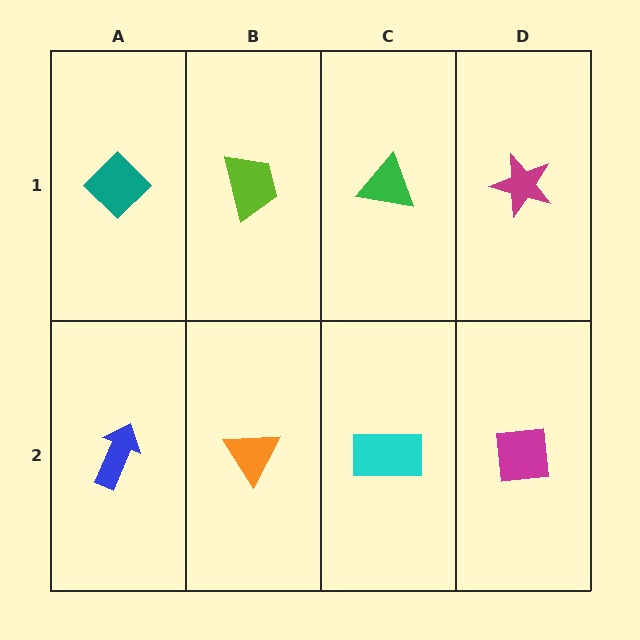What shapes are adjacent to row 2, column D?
A magenta star (row 1, column D), a cyan rectangle (row 2, column C).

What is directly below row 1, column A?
A blue arrow.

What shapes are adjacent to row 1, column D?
A magenta square (row 2, column D), a green triangle (row 1, column C).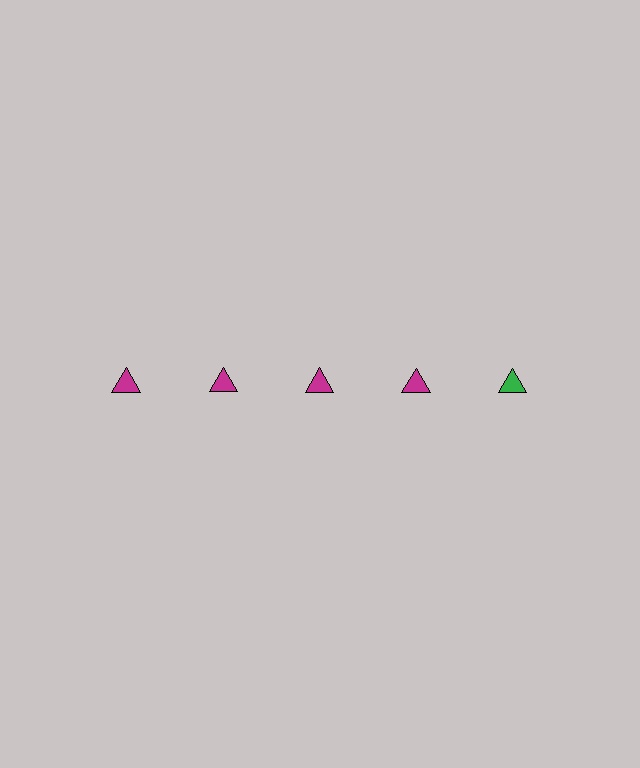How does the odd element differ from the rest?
It has a different color: green instead of magenta.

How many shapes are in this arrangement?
There are 5 shapes arranged in a grid pattern.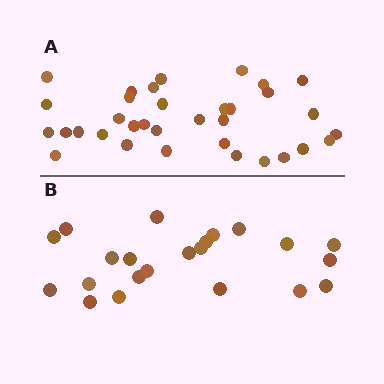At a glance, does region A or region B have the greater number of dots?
Region A (the top region) has more dots.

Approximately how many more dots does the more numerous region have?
Region A has roughly 12 or so more dots than region B.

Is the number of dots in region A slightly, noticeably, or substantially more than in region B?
Region A has substantially more. The ratio is roughly 1.5 to 1.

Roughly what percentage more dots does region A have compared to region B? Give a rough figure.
About 55% more.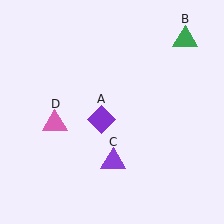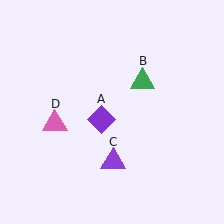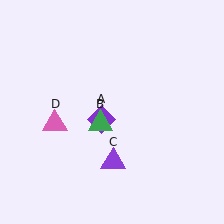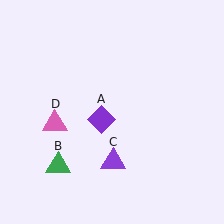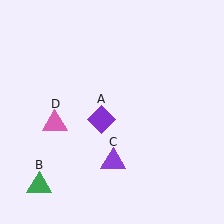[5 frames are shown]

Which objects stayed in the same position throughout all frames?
Purple diamond (object A) and purple triangle (object C) and pink triangle (object D) remained stationary.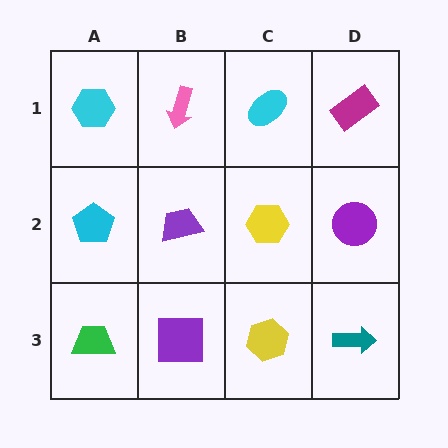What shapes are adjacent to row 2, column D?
A magenta rectangle (row 1, column D), a teal arrow (row 3, column D), a yellow hexagon (row 2, column C).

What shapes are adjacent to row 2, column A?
A cyan hexagon (row 1, column A), a green trapezoid (row 3, column A), a purple trapezoid (row 2, column B).